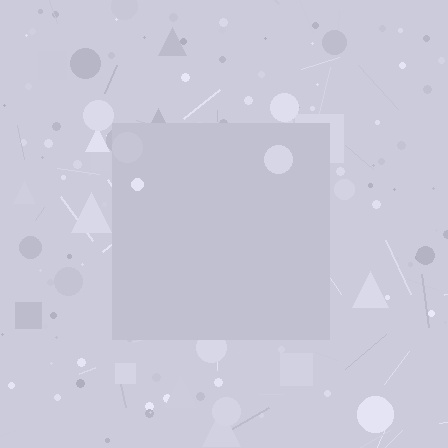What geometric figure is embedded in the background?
A square is embedded in the background.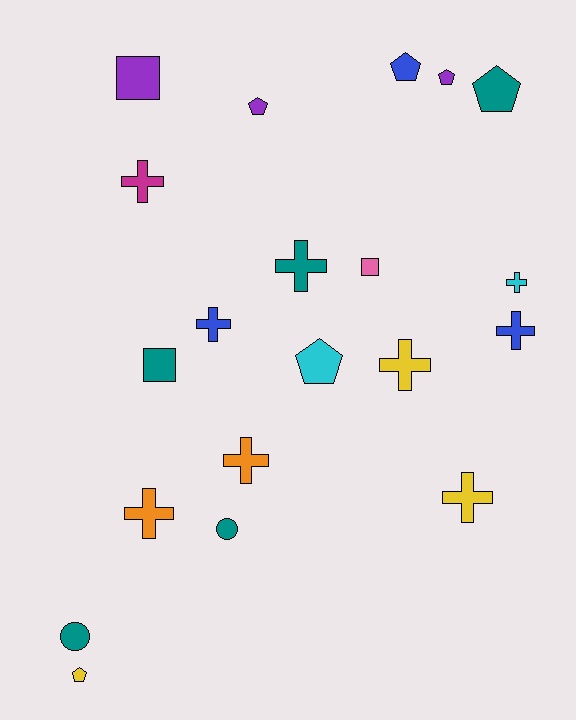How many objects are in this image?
There are 20 objects.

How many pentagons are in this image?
There are 6 pentagons.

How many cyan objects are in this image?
There are 2 cyan objects.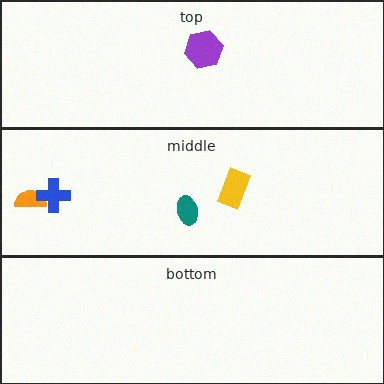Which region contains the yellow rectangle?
The middle region.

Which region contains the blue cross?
The middle region.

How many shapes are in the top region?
1.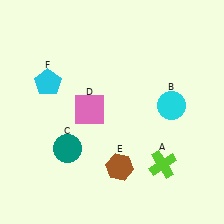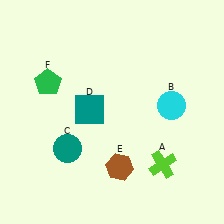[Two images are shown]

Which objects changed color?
D changed from pink to teal. F changed from cyan to green.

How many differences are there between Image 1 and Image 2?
There are 2 differences between the two images.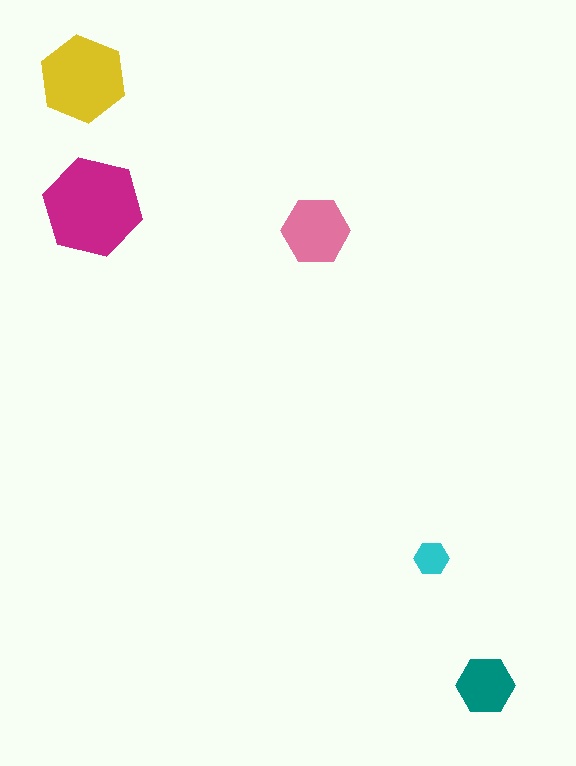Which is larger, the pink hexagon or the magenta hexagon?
The magenta one.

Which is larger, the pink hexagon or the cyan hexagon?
The pink one.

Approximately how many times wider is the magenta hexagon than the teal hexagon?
About 1.5 times wider.